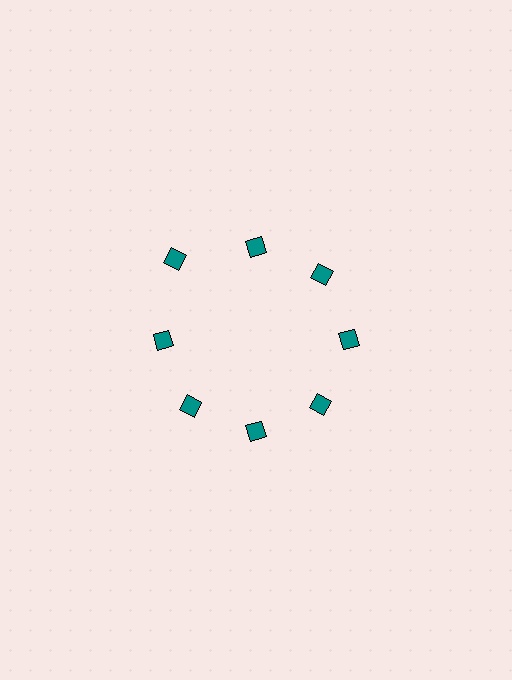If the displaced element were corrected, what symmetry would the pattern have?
It would have 8-fold rotational symmetry — the pattern would map onto itself every 45 degrees.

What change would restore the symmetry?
The symmetry would be restored by moving it inward, back onto the ring so that all 8 diamonds sit at equal angles and equal distance from the center.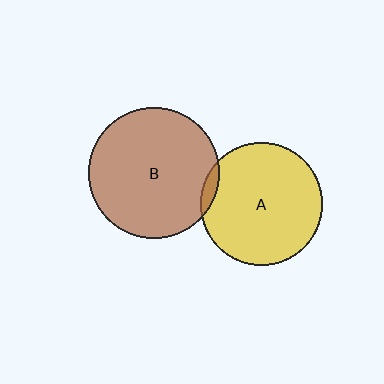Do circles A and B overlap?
Yes.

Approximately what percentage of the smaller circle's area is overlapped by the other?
Approximately 5%.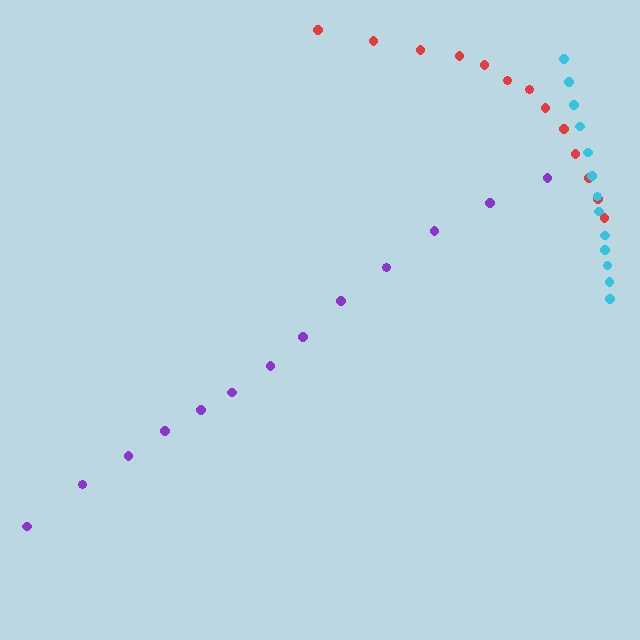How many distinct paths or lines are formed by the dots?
There are 3 distinct paths.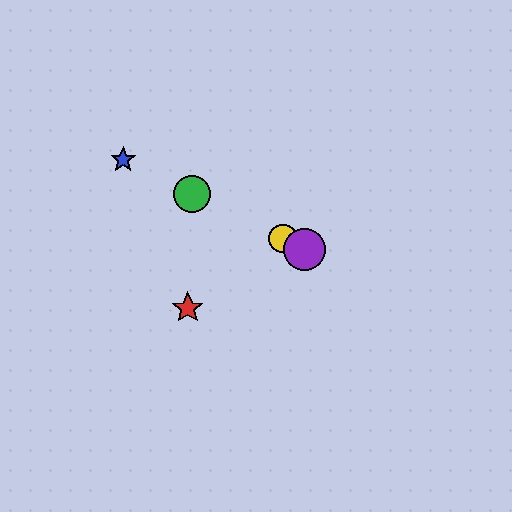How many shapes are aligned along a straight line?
4 shapes (the blue star, the green circle, the yellow circle, the purple circle) are aligned along a straight line.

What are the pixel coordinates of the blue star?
The blue star is at (123, 160).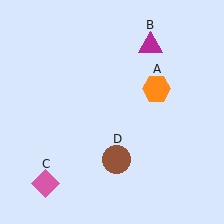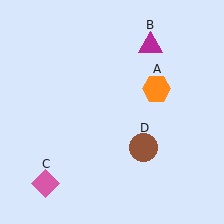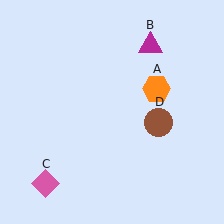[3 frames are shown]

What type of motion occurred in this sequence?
The brown circle (object D) rotated counterclockwise around the center of the scene.